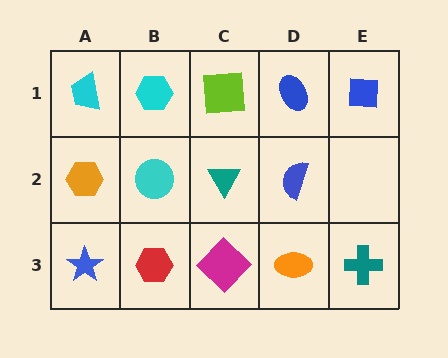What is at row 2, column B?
A cyan circle.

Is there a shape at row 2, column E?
No, that cell is empty.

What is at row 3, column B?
A red hexagon.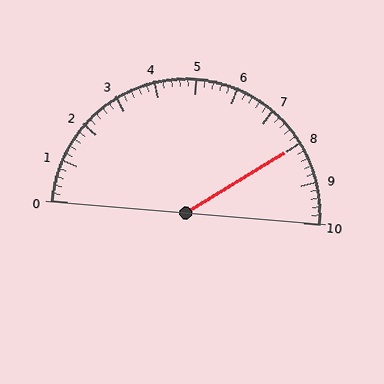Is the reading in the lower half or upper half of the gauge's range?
The reading is in the upper half of the range (0 to 10).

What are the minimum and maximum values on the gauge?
The gauge ranges from 0 to 10.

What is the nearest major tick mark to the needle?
The nearest major tick mark is 8.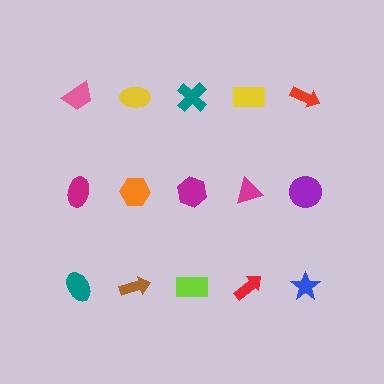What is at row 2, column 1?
A magenta ellipse.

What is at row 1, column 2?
A yellow ellipse.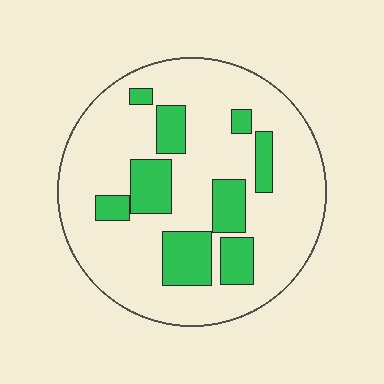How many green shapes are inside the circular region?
9.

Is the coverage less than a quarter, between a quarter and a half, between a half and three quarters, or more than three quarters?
Less than a quarter.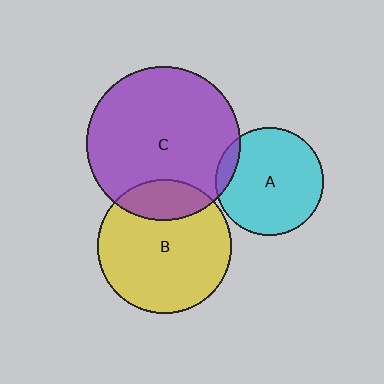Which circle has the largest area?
Circle C (purple).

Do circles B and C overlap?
Yes.